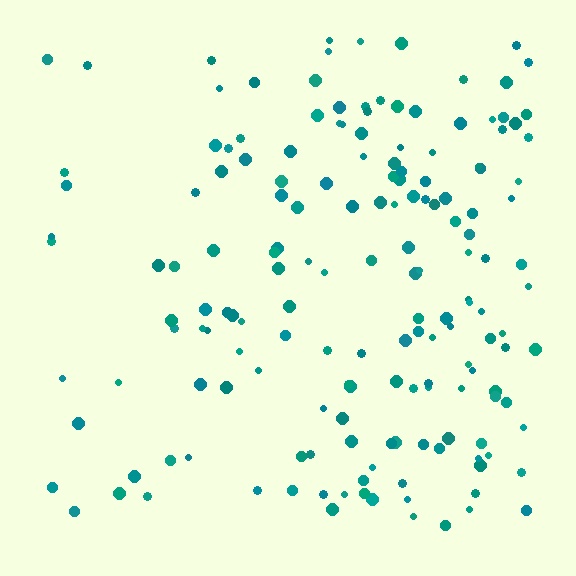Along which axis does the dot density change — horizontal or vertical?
Horizontal.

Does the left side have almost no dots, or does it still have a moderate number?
Still a moderate number, just noticeably fewer than the right.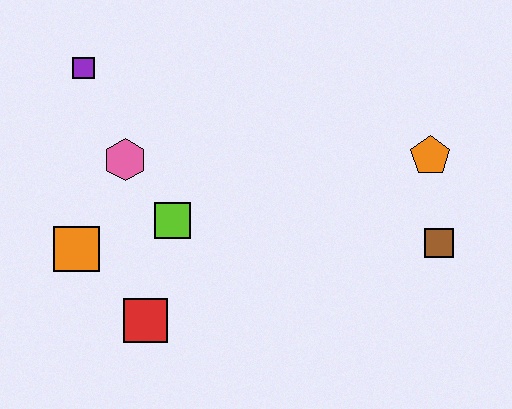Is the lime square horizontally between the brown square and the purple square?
Yes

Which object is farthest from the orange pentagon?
The orange square is farthest from the orange pentagon.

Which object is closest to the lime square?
The pink hexagon is closest to the lime square.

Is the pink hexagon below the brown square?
No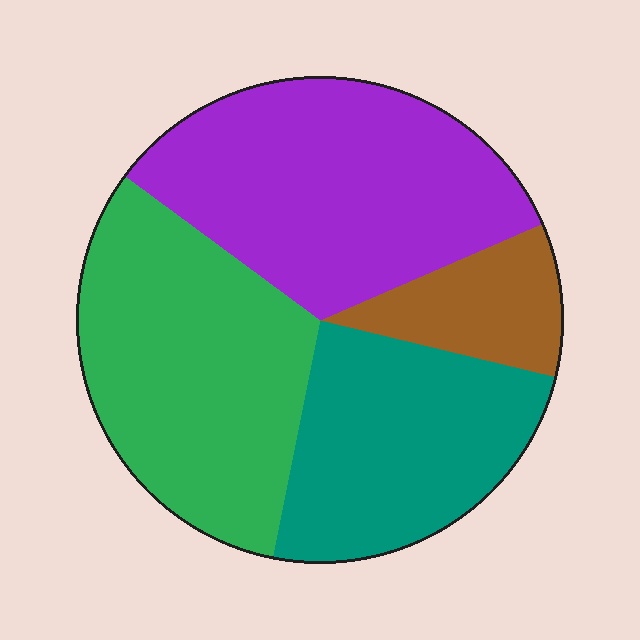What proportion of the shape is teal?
Teal covers 24% of the shape.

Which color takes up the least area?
Brown, at roughly 10%.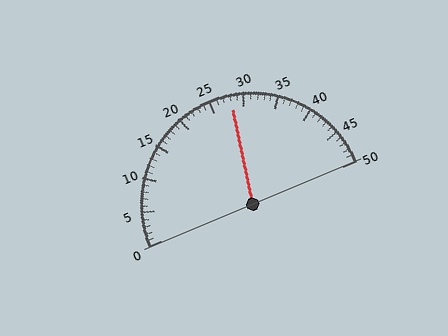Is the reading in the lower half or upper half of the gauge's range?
The reading is in the upper half of the range (0 to 50).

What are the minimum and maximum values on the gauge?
The gauge ranges from 0 to 50.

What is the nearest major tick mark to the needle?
The nearest major tick mark is 30.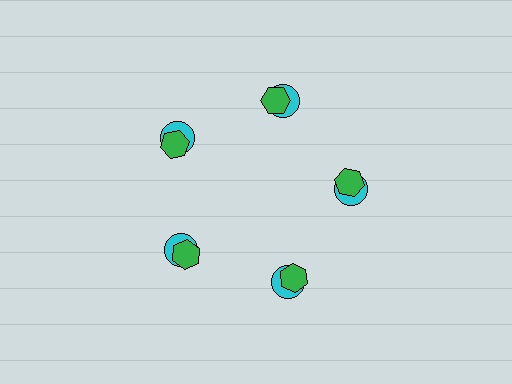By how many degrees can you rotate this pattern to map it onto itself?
The pattern maps onto itself every 72 degrees of rotation.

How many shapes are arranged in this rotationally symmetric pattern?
There are 10 shapes, arranged in 5 groups of 2.